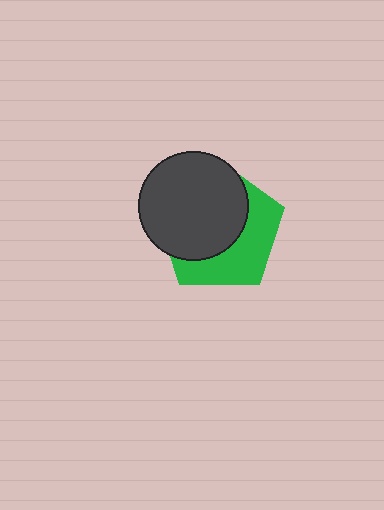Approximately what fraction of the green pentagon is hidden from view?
Roughly 57% of the green pentagon is hidden behind the dark gray circle.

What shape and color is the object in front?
The object in front is a dark gray circle.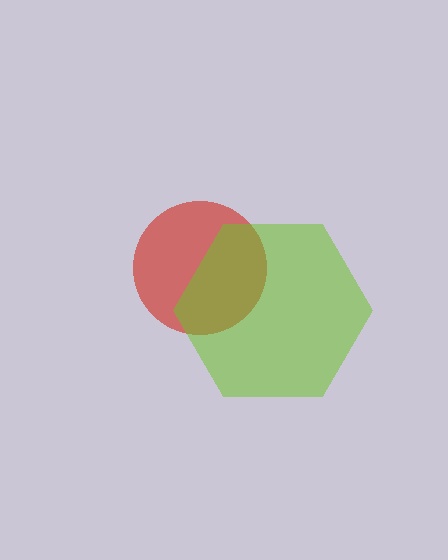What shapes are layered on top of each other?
The layered shapes are: a red circle, a lime hexagon.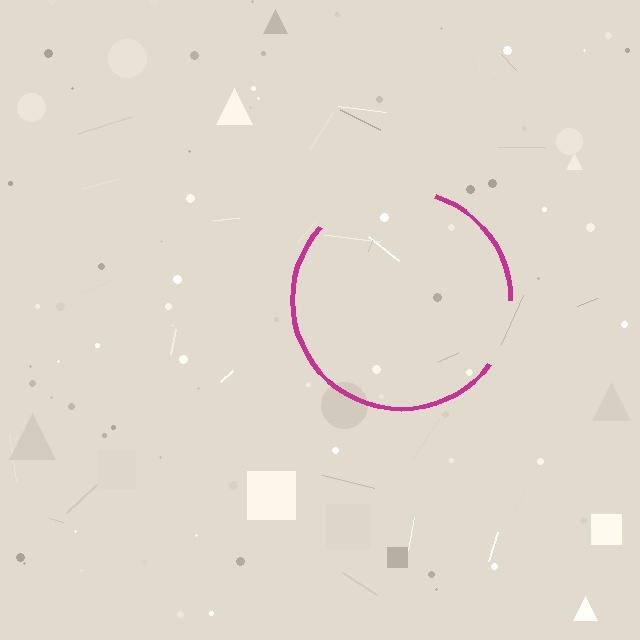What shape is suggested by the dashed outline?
The dashed outline suggests a circle.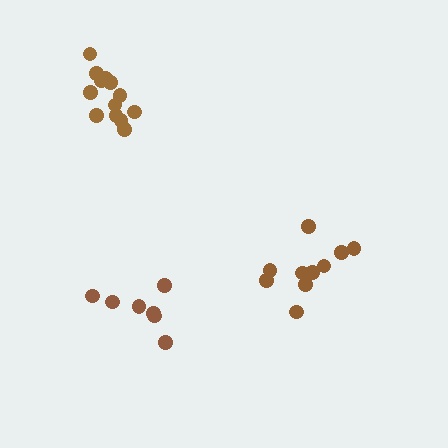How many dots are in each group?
Group 1: 7 dots, Group 2: 10 dots, Group 3: 13 dots (30 total).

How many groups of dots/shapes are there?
There are 3 groups.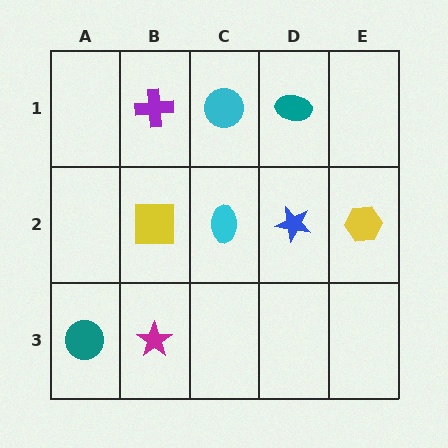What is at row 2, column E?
A yellow hexagon.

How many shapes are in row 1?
3 shapes.